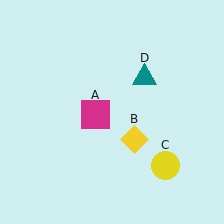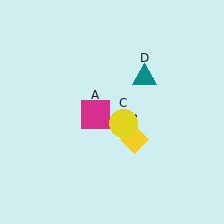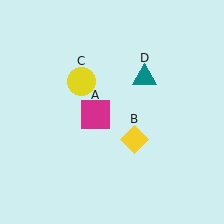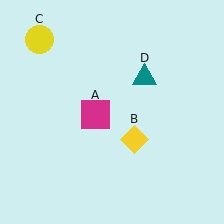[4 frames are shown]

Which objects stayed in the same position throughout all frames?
Magenta square (object A) and yellow diamond (object B) and teal triangle (object D) remained stationary.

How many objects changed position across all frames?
1 object changed position: yellow circle (object C).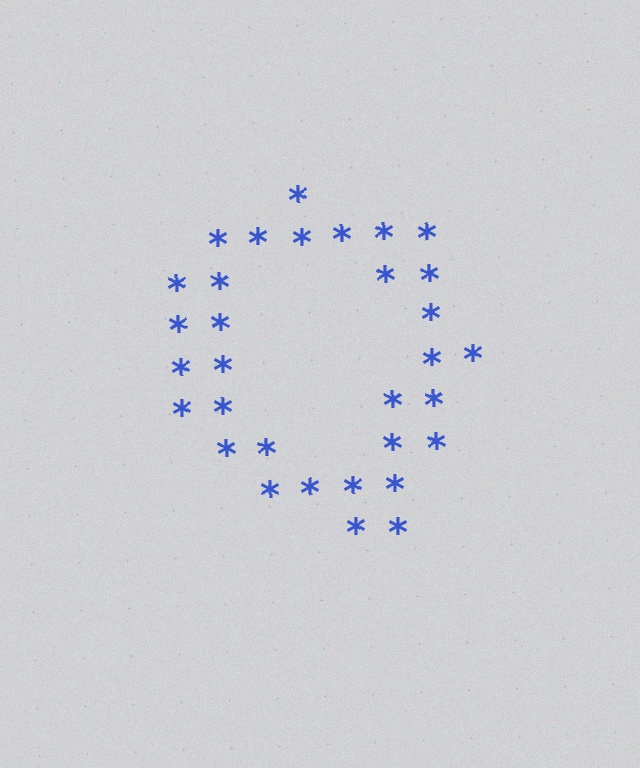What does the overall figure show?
The overall figure shows the letter Q.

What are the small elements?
The small elements are asterisks.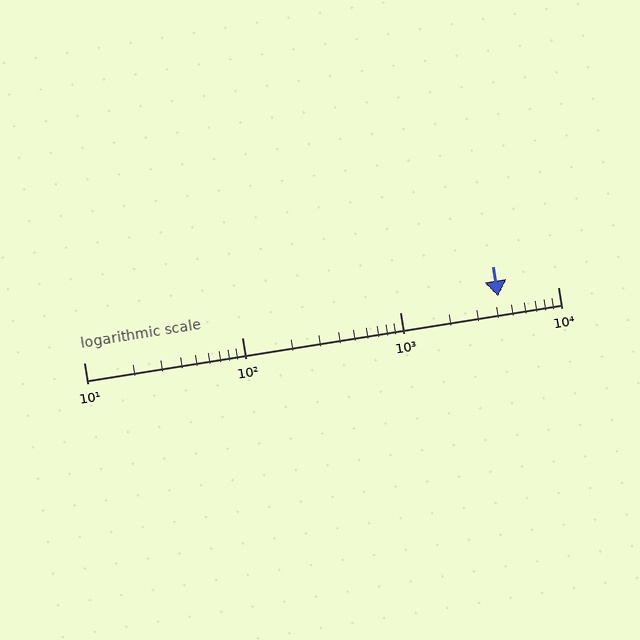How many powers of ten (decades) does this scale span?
The scale spans 3 decades, from 10 to 10000.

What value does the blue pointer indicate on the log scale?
The pointer indicates approximately 4200.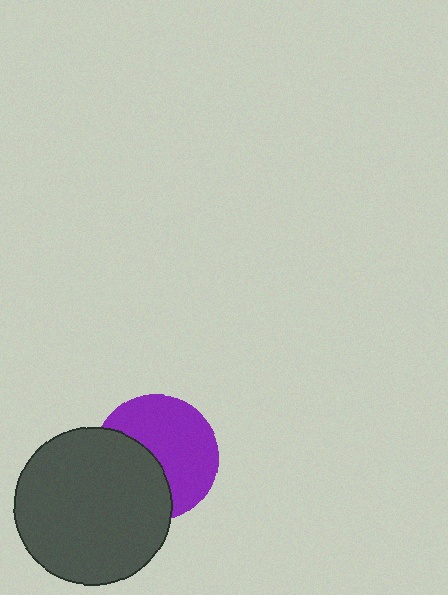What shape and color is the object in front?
The object in front is a dark gray circle.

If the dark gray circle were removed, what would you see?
You would see the complete purple circle.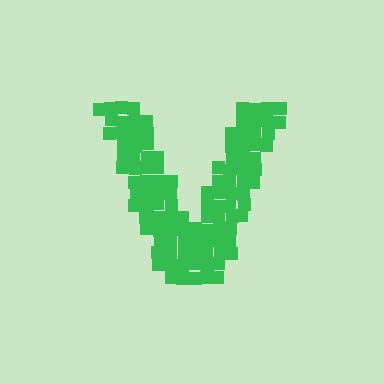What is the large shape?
The large shape is the letter V.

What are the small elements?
The small elements are squares.